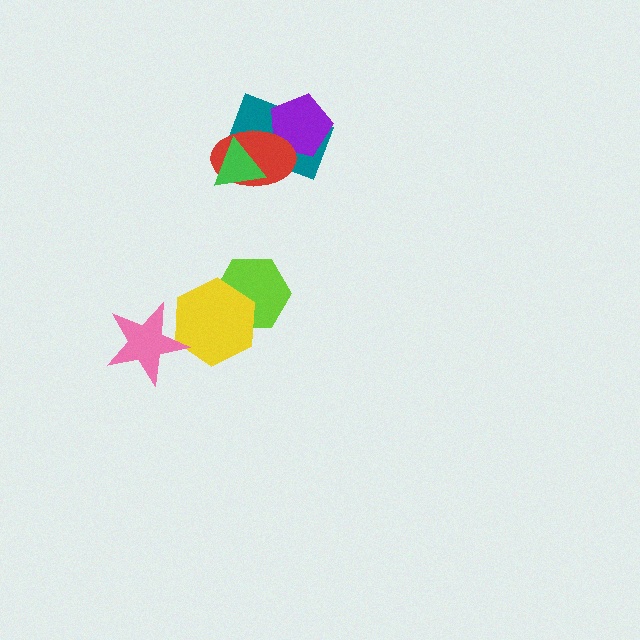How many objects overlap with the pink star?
1 object overlaps with the pink star.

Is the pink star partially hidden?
No, no other shape covers it.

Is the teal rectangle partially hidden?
Yes, it is partially covered by another shape.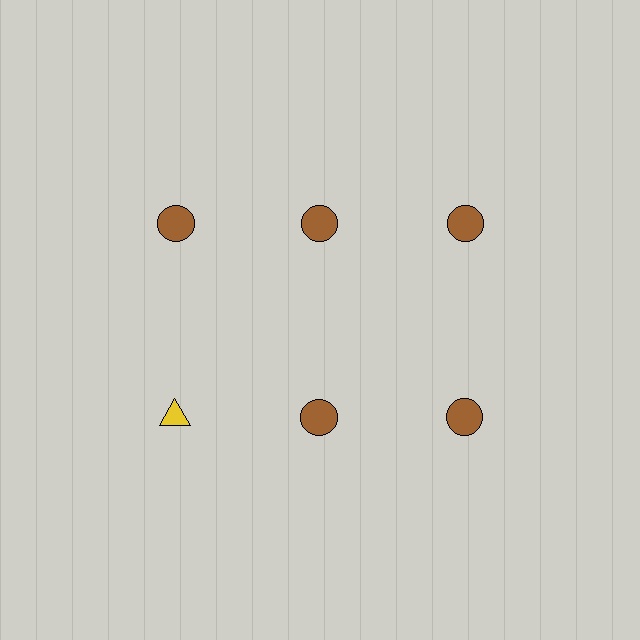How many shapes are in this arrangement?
There are 6 shapes arranged in a grid pattern.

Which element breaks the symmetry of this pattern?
The yellow triangle in the second row, leftmost column breaks the symmetry. All other shapes are brown circles.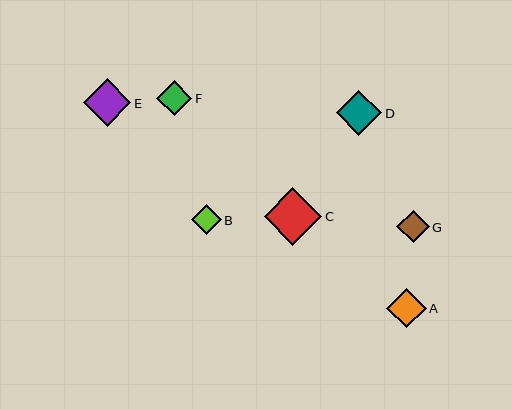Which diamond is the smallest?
Diamond B is the smallest with a size of approximately 30 pixels.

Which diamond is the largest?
Diamond C is the largest with a size of approximately 58 pixels.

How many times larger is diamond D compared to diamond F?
Diamond D is approximately 1.3 times the size of diamond F.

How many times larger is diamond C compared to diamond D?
Diamond C is approximately 1.3 times the size of diamond D.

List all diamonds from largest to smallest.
From largest to smallest: C, E, D, A, F, G, B.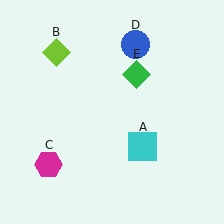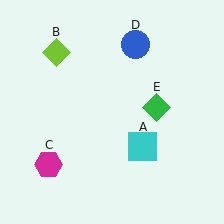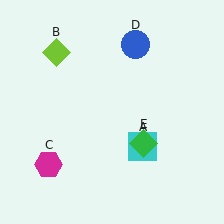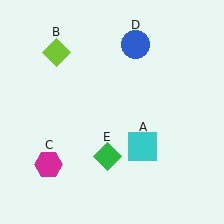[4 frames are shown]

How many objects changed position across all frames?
1 object changed position: green diamond (object E).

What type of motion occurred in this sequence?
The green diamond (object E) rotated clockwise around the center of the scene.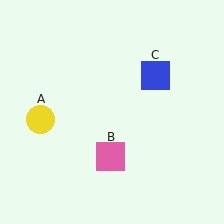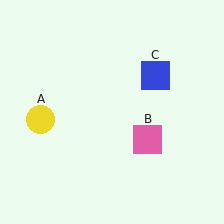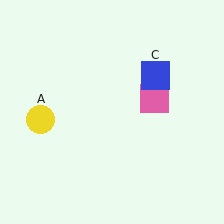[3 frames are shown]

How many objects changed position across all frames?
1 object changed position: pink square (object B).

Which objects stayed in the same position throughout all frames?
Yellow circle (object A) and blue square (object C) remained stationary.